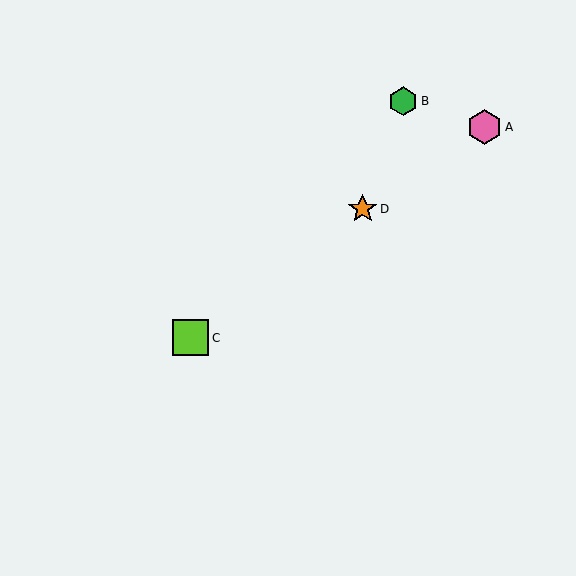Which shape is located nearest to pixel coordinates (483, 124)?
The pink hexagon (labeled A) at (484, 127) is nearest to that location.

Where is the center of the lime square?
The center of the lime square is at (191, 338).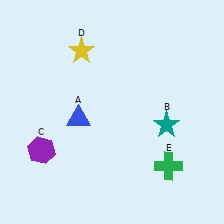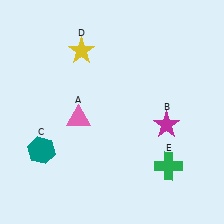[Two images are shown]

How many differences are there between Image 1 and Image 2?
There are 3 differences between the two images.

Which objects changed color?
A changed from blue to pink. B changed from teal to magenta. C changed from purple to teal.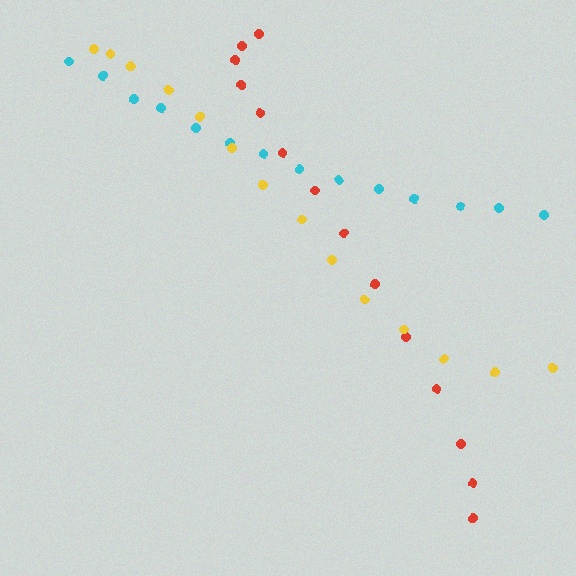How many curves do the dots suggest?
There are 3 distinct paths.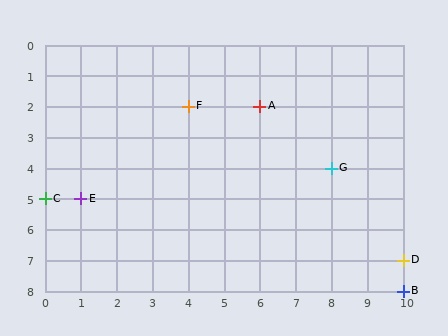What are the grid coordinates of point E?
Point E is at grid coordinates (1, 5).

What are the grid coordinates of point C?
Point C is at grid coordinates (0, 5).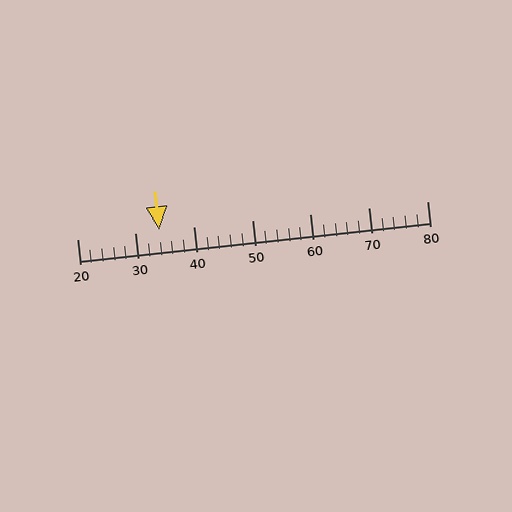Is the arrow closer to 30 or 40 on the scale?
The arrow is closer to 30.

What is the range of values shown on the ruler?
The ruler shows values from 20 to 80.